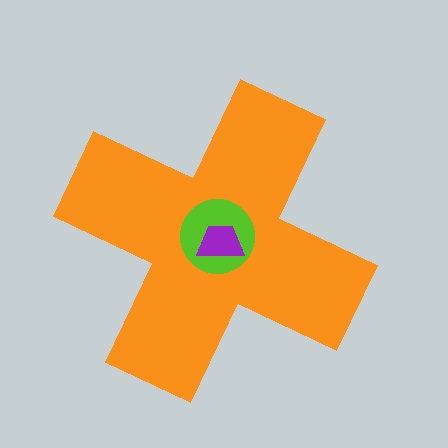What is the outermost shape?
The orange cross.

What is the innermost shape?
The purple trapezoid.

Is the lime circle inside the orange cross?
Yes.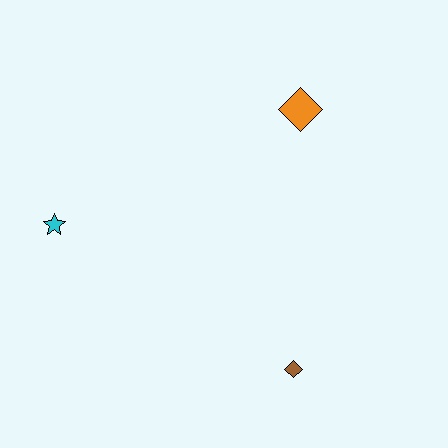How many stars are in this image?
There is 1 star.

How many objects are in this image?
There are 3 objects.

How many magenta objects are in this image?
There are no magenta objects.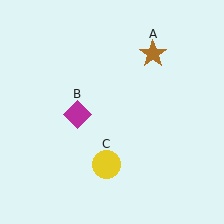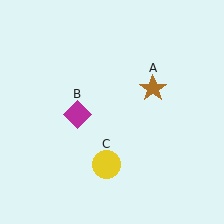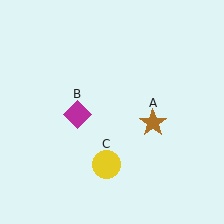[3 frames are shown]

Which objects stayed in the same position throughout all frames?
Magenta diamond (object B) and yellow circle (object C) remained stationary.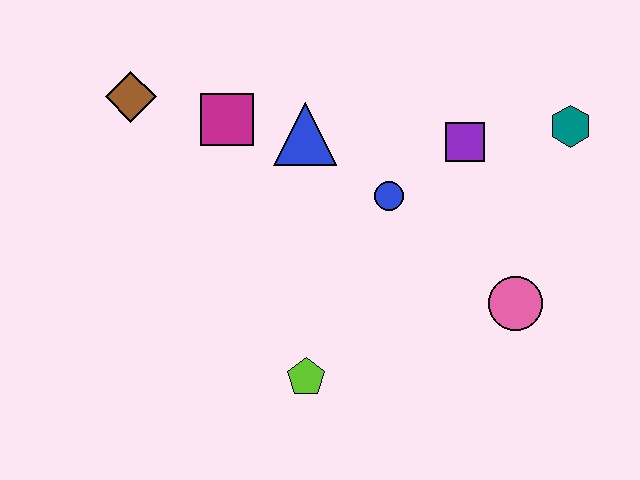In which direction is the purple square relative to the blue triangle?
The purple square is to the right of the blue triangle.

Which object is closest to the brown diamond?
The magenta square is closest to the brown diamond.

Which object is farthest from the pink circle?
The brown diamond is farthest from the pink circle.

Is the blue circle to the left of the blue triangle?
No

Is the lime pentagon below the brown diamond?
Yes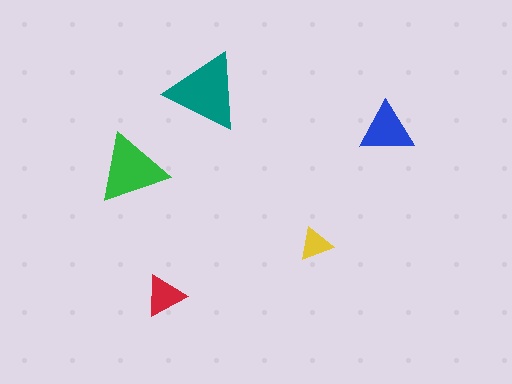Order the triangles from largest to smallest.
the teal one, the green one, the blue one, the red one, the yellow one.